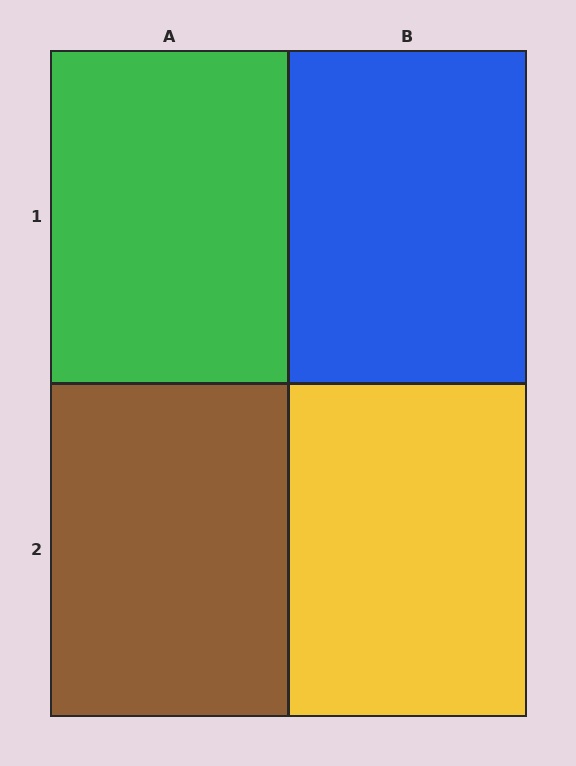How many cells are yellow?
1 cell is yellow.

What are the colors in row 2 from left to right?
Brown, yellow.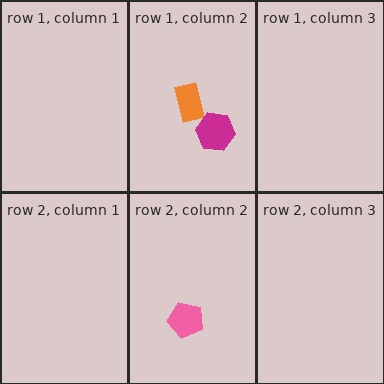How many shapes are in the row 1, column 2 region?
2.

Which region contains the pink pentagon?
The row 2, column 2 region.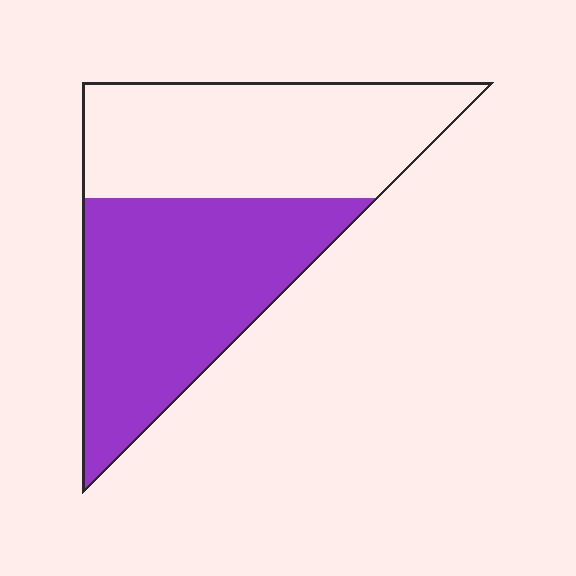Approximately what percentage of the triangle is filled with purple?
Approximately 50%.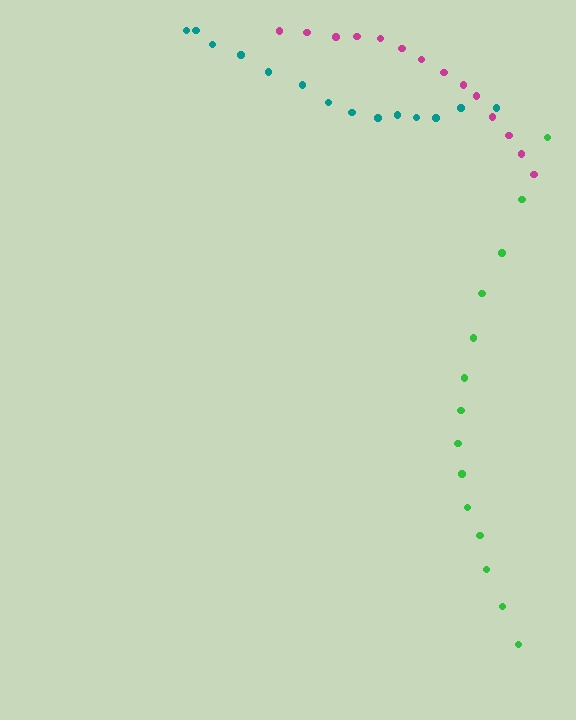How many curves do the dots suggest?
There are 3 distinct paths.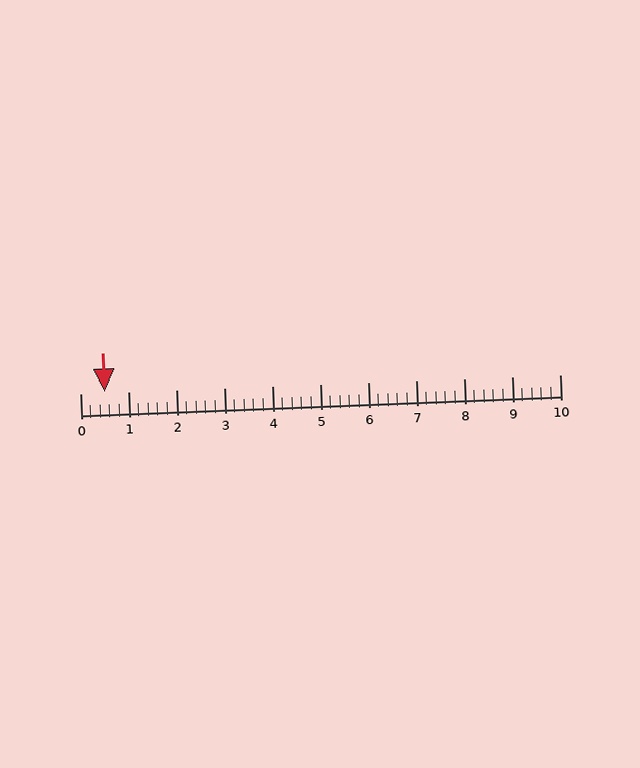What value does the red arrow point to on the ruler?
The red arrow points to approximately 0.5.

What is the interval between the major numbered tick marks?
The major tick marks are spaced 1 units apart.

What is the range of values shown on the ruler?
The ruler shows values from 0 to 10.